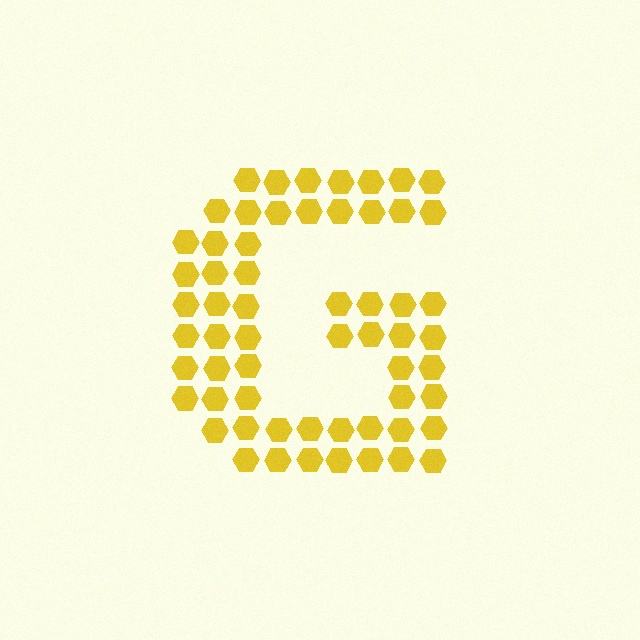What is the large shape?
The large shape is the letter G.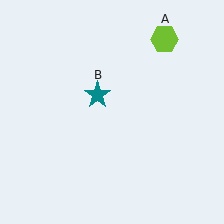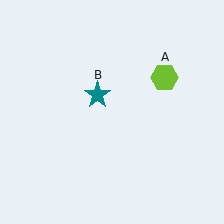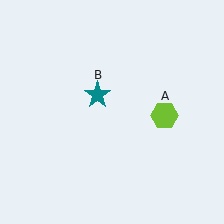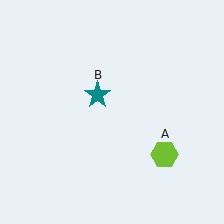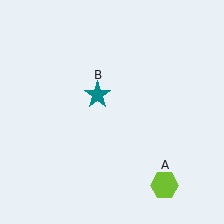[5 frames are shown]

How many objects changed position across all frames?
1 object changed position: lime hexagon (object A).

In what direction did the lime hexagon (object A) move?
The lime hexagon (object A) moved down.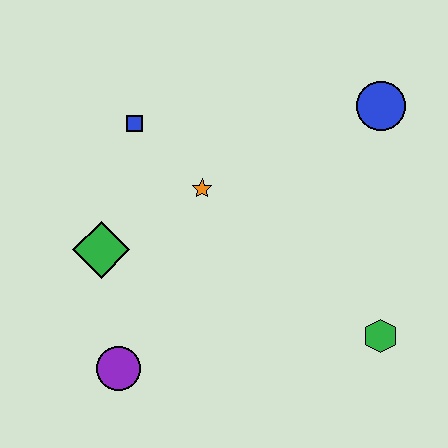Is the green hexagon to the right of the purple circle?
Yes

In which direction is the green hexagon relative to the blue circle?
The green hexagon is below the blue circle.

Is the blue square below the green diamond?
No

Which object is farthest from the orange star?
The green hexagon is farthest from the orange star.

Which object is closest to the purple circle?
The green diamond is closest to the purple circle.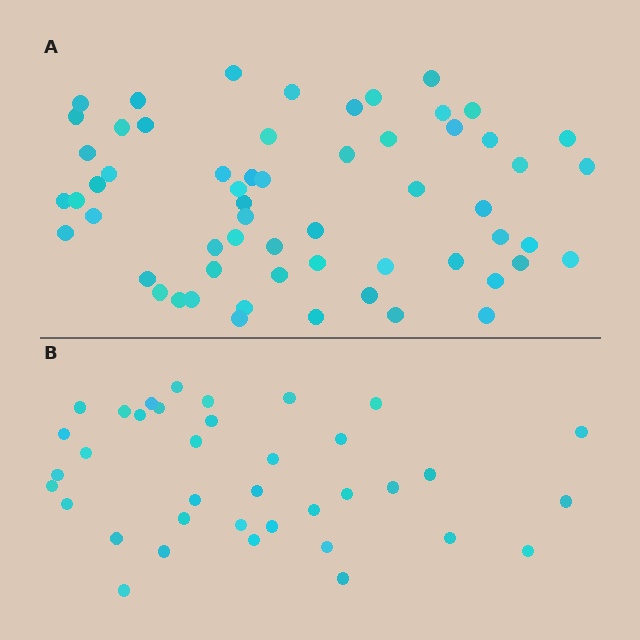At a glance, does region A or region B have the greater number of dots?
Region A (the top region) has more dots.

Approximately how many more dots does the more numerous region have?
Region A has approximately 20 more dots than region B.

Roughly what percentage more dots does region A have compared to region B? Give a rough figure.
About 60% more.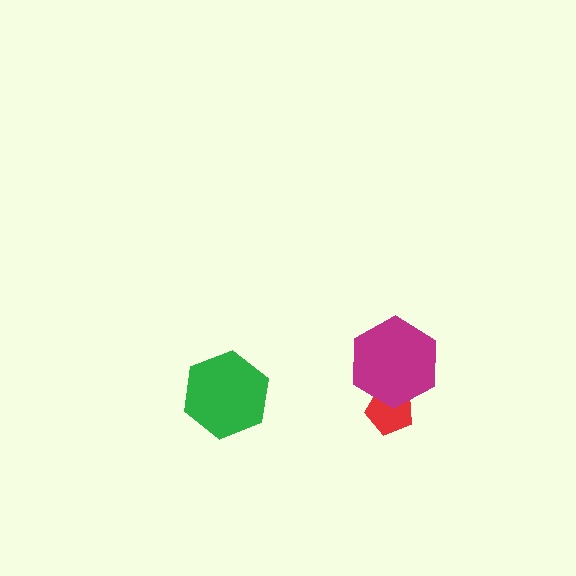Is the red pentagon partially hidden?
Yes, it is partially covered by another shape.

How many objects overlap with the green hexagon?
0 objects overlap with the green hexagon.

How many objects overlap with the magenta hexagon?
1 object overlaps with the magenta hexagon.